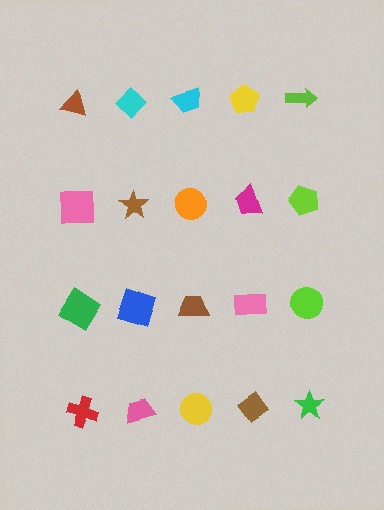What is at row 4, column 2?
A pink trapezoid.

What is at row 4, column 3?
A yellow circle.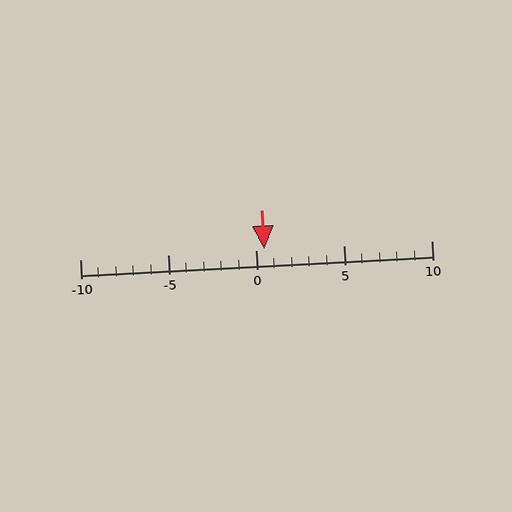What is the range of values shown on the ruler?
The ruler shows values from -10 to 10.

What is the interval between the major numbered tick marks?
The major tick marks are spaced 5 units apart.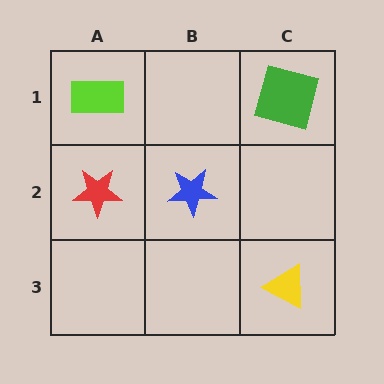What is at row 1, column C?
A green square.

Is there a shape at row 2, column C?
No, that cell is empty.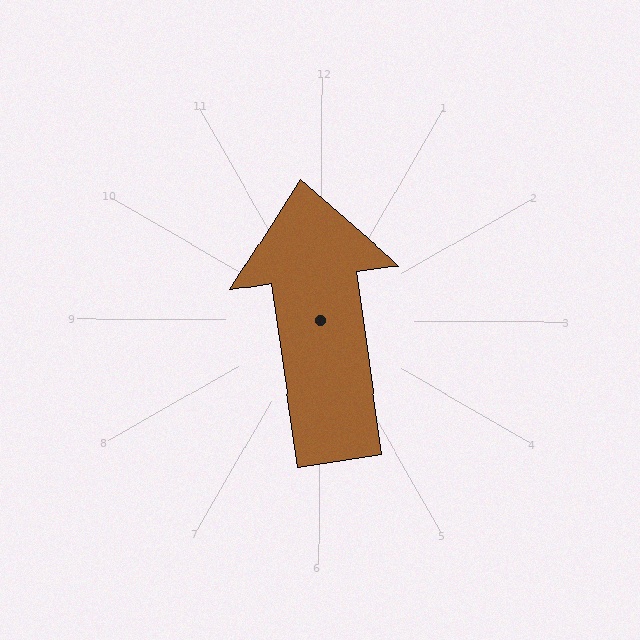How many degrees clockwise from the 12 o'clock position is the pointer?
Approximately 352 degrees.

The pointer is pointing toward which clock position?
Roughly 12 o'clock.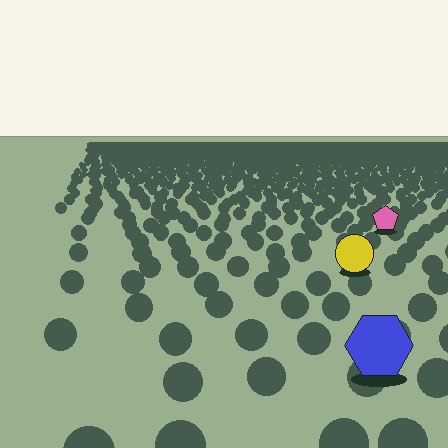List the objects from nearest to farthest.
From nearest to farthest: the blue hexagon, the yellow circle, the pink pentagon.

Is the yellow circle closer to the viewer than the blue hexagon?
No. The blue hexagon is closer — you can tell from the texture gradient: the ground texture is coarser near it.